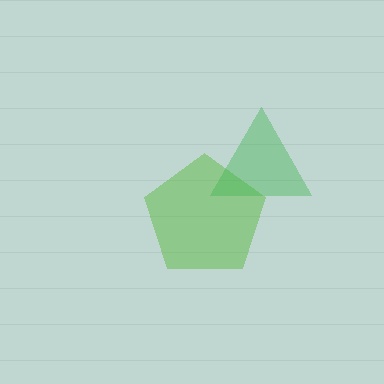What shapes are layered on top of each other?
The layered shapes are: a lime pentagon, a green triangle.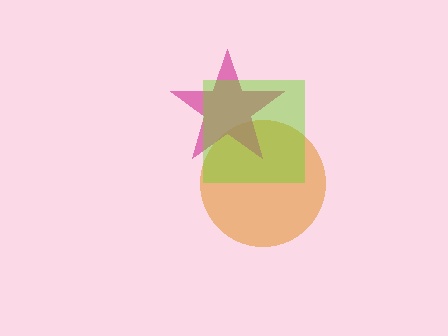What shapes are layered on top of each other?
The layered shapes are: an orange circle, a magenta star, a lime square.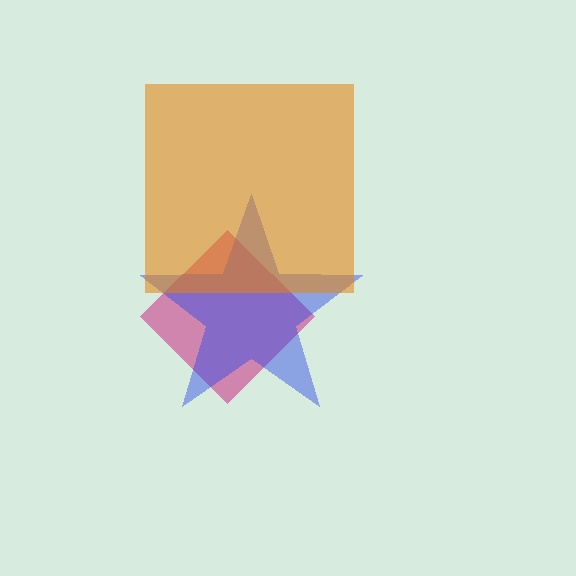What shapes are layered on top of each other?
The layered shapes are: a magenta diamond, a blue star, an orange square.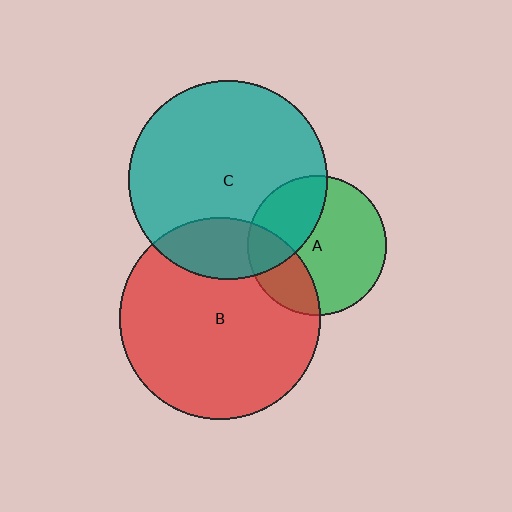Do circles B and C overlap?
Yes.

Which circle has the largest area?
Circle B (red).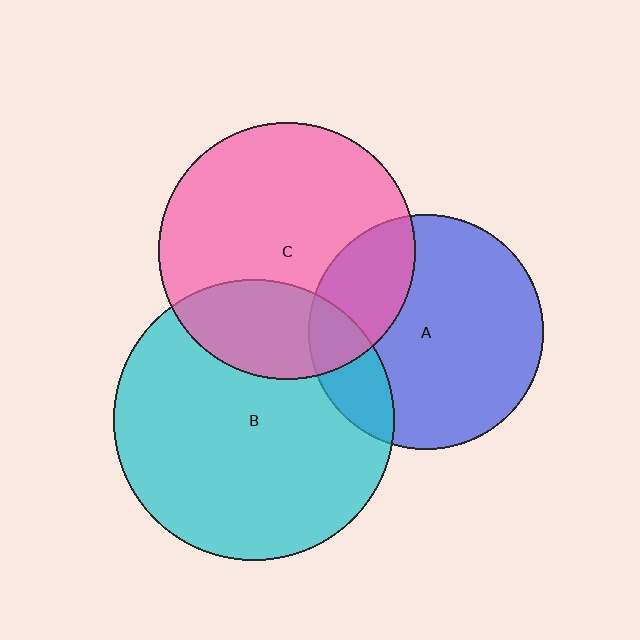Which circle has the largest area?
Circle B (cyan).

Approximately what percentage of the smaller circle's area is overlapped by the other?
Approximately 15%.